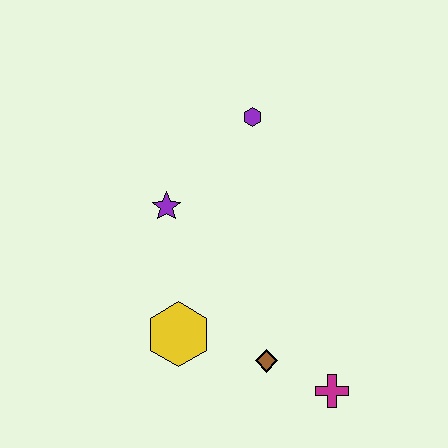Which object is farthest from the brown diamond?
The purple hexagon is farthest from the brown diamond.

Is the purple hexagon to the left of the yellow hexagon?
No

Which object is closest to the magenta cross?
The brown diamond is closest to the magenta cross.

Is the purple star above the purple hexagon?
No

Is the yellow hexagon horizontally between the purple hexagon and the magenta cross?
No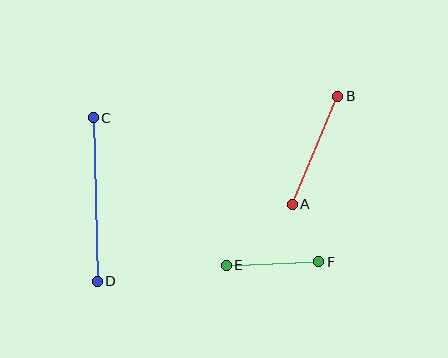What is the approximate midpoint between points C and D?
The midpoint is at approximately (95, 199) pixels.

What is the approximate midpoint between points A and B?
The midpoint is at approximately (315, 150) pixels.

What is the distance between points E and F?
The distance is approximately 93 pixels.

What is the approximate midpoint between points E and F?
The midpoint is at approximately (273, 264) pixels.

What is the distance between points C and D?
The distance is approximately 164 pixels.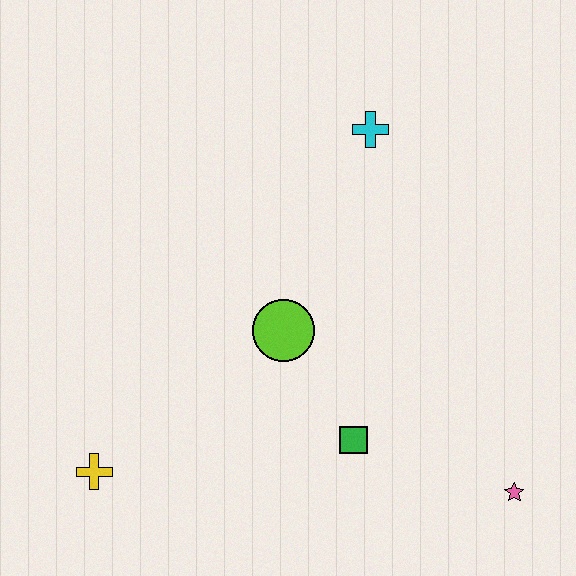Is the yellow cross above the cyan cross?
No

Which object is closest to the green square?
The lime circle is closest to the green square.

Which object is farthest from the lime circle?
The pink star is farthest from the lime circle.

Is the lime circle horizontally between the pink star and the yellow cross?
Yes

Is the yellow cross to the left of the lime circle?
Yes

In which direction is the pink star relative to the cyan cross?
The pink star is below the cyan cross.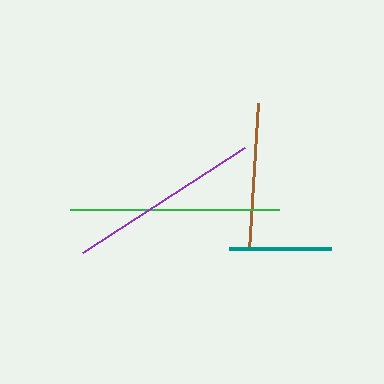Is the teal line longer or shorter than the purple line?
The purple line is longer than the teal line.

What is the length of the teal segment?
The teal segment is approximately 102 pixels long.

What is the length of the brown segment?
The brown segment is approximately 147 pixels long.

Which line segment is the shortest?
The teal line is the shortest at approximately 102 pixels.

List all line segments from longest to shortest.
From longest to shortest: green, purple, brown, teal.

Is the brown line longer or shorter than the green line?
The green line is longer than the brown line.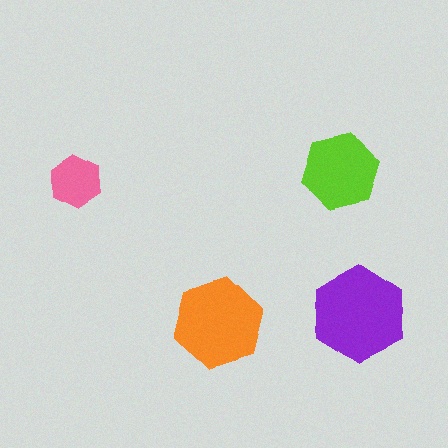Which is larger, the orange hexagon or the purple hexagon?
The purple one.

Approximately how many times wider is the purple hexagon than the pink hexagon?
About 2 times wider.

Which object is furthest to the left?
The pink hexagon is leftmost.